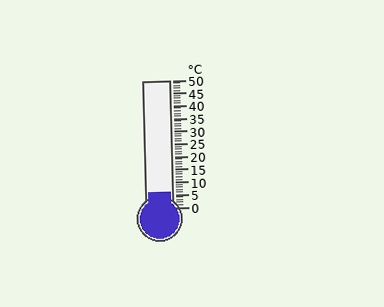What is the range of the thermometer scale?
The thermometer scale ranges from 0°C to 50°C.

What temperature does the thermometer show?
The thermometer shows approximately 6°C.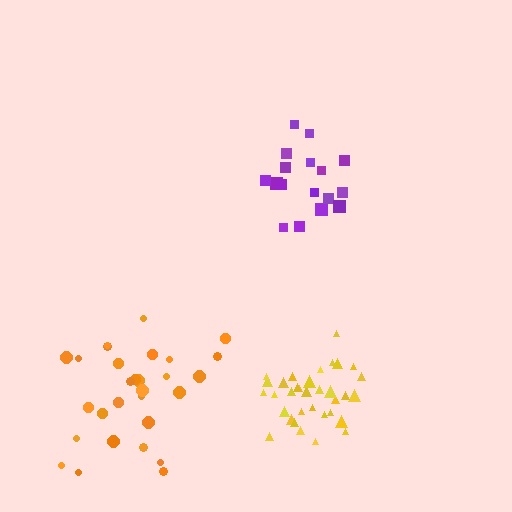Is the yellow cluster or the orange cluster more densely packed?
Yellow.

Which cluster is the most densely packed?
Yellow.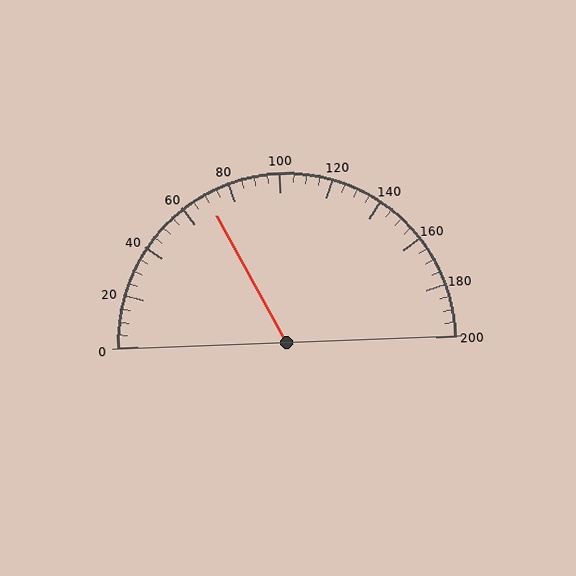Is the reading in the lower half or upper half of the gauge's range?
The reading is in the lower half of the range (0 to 200).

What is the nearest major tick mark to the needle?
The nearest major tick mark is 80.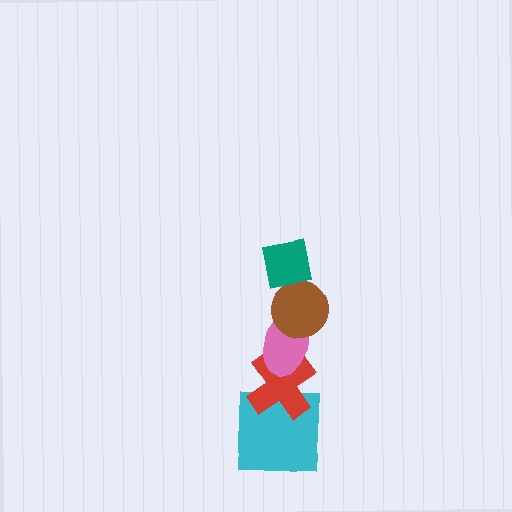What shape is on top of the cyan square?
The red cross is on top of the cyan square.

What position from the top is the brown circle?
The brown circle is 2nd from the top.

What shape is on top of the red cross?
The pink ellipse is on top of the red cross.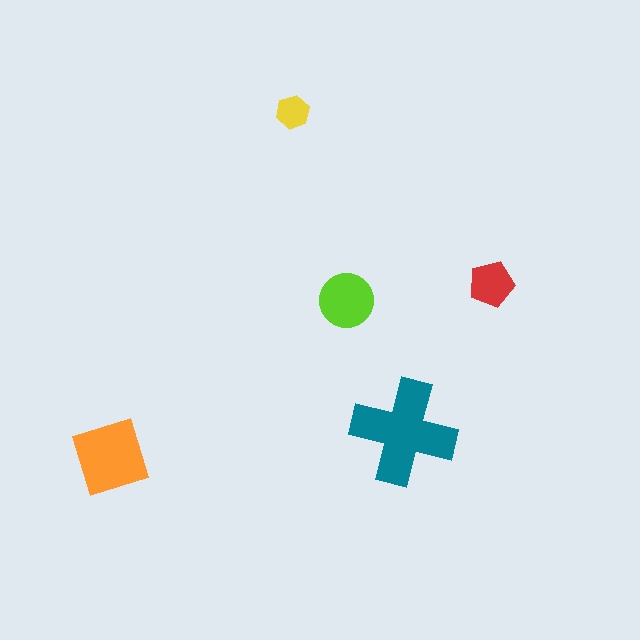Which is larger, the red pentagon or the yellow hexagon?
The red pentagon.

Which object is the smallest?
The yellow hexagon.